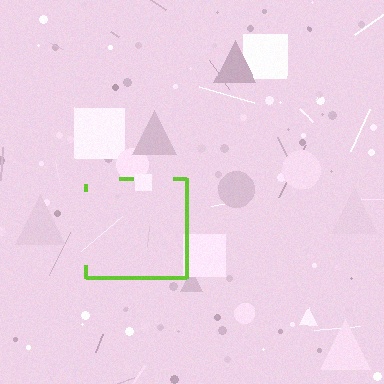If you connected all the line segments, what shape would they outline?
They would outline a square.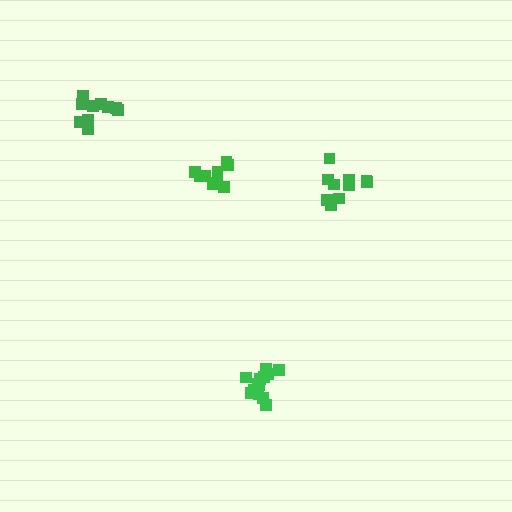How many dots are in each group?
Group 1: 10 dots, Group 2: 10 dots, Group 3: 13 dots, Group 4: 10 dots (43 total).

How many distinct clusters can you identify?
There are 4 distinct clusters.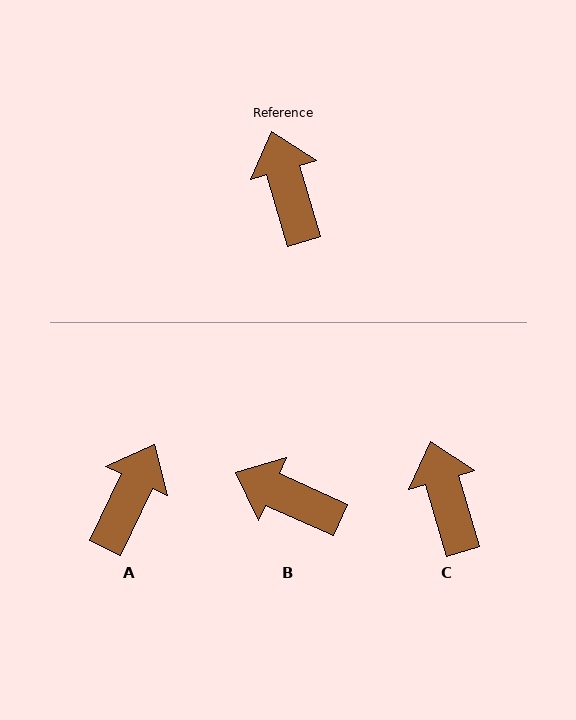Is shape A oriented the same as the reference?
No, it is off by about 42 degrees.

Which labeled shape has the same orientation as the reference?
C.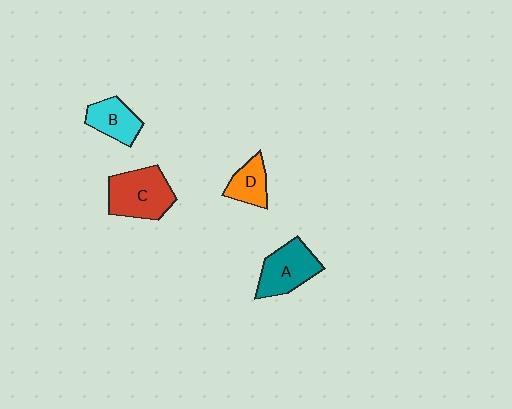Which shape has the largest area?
Shape C (red).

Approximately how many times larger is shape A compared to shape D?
Approximately 1.6 times.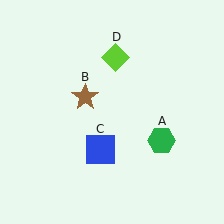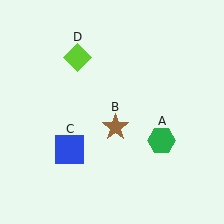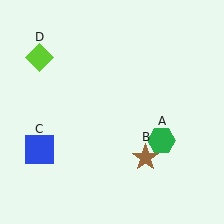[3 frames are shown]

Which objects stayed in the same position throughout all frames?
Green hexagon (object A) remained stationary.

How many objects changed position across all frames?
3 objects changed position: brown star (object B), blue square (object C), lime diamond (object D).